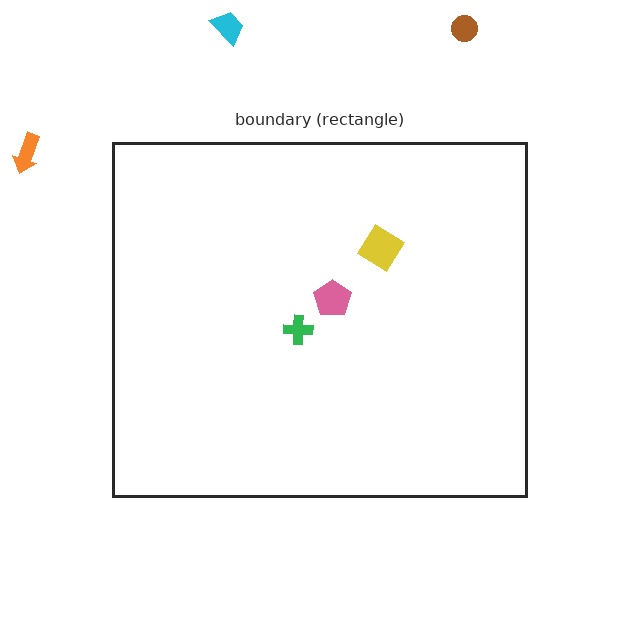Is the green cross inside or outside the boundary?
Inside.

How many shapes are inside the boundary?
3 inside, 3 outside.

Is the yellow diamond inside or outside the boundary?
Inside.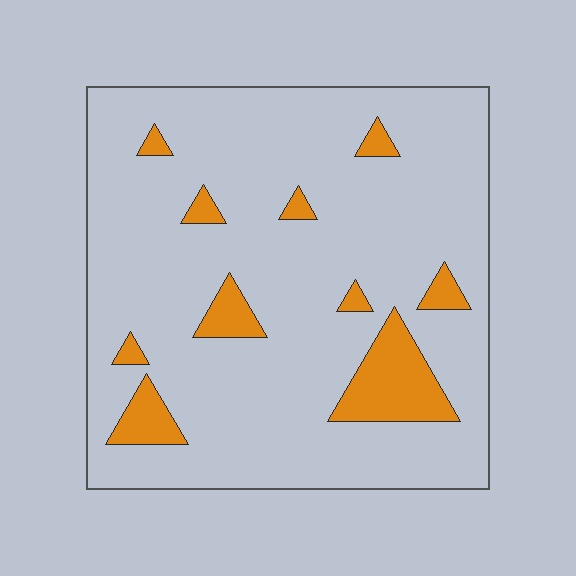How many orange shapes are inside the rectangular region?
10.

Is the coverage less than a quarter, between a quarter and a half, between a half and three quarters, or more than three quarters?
Less than a quarter.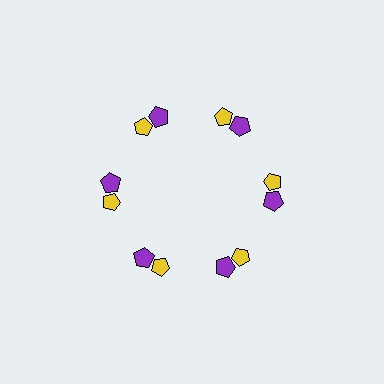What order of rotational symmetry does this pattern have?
This pattern has 6-fold rotational symmetry.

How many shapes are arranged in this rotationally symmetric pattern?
There are 12 shapes, arranged in 6 groups of 2.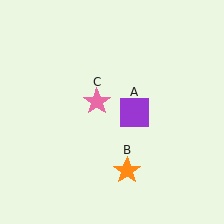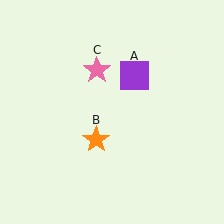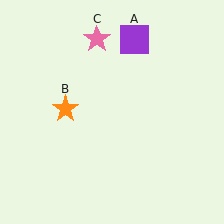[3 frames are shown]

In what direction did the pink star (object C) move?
The pink star (object C) moved up.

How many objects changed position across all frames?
3 objects changed position: purple square (object A), orange star (object B), pink star (object C).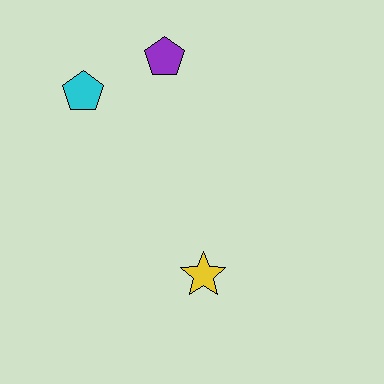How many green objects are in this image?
There are no green objects.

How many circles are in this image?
There are no circles.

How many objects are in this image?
There are 3 objects.